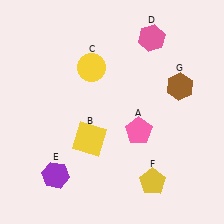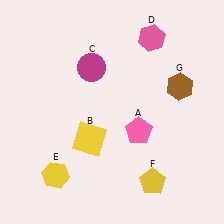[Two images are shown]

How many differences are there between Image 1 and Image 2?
There are 2 differences between the two images.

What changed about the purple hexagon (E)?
In Image 1, E is purple. In Image 2, it changed to yellow.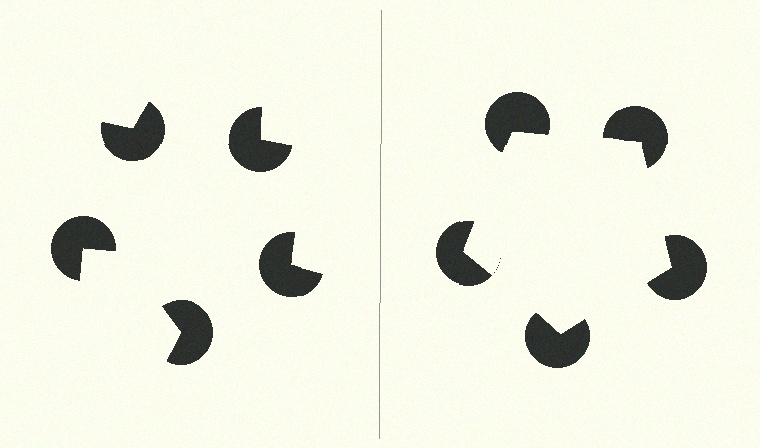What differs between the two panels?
The pac-man discs are positioned identically on both sides; only the wedge orientations differ. On the right they align to a pentagon; on the left they are misaligned.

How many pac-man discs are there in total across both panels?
10 — 5 on each side.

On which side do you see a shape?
An illusory pentagon appears on the right side. On the left side the wedge cuts are rotated, so no coherent shape forms.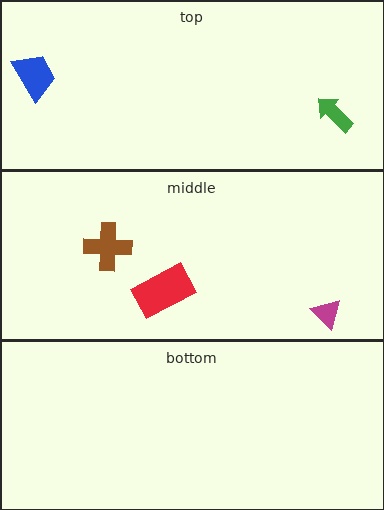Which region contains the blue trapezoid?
The top region.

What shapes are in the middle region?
The red rectangle, the magenta triangle, the brown cross.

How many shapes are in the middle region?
3.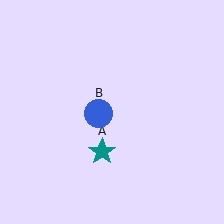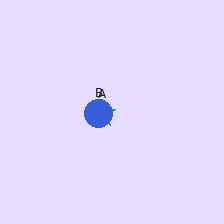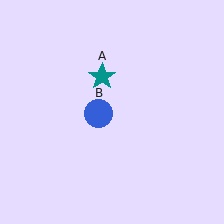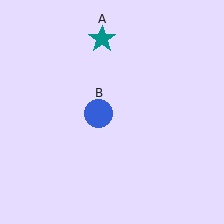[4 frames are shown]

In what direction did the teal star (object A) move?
The teal star (object A) moved up.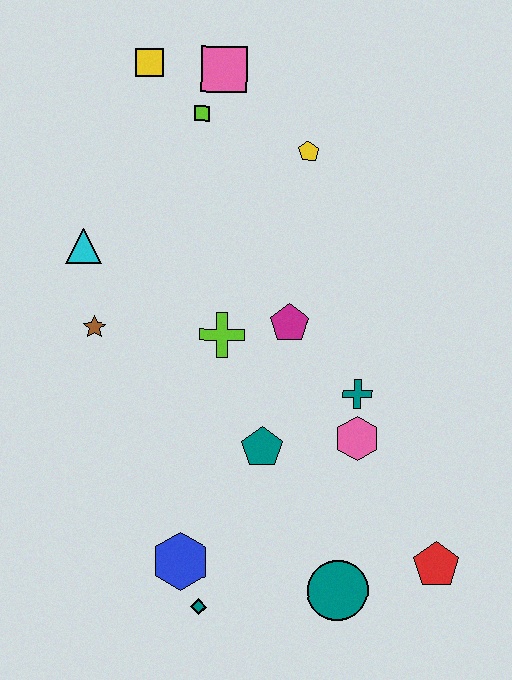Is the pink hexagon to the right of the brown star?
Yes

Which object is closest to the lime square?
The pink square is closest to the lime square.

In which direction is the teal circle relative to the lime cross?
The teal circle is below the lime cross.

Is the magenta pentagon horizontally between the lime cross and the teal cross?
Yes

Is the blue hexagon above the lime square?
No